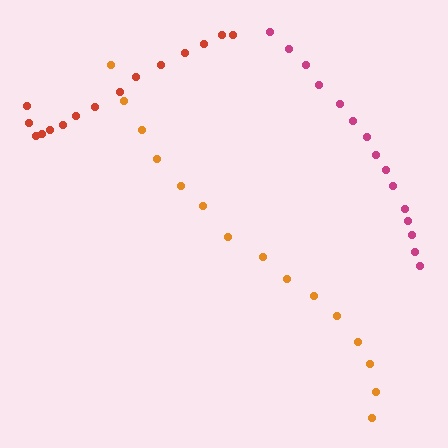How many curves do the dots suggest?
There are 3 distinct paths.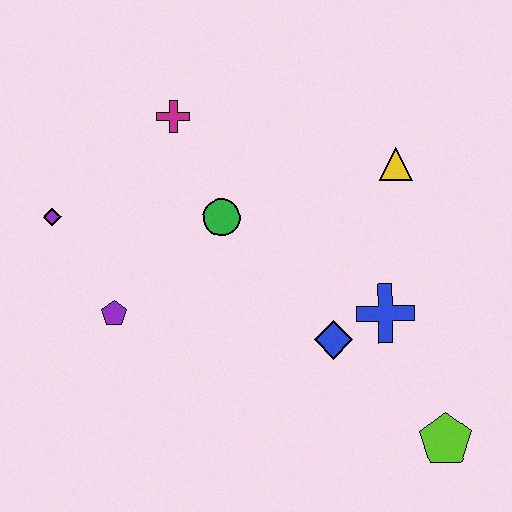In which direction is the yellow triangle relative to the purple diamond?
The yellow triangle is to the right of the purple diamond.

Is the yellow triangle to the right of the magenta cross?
Yes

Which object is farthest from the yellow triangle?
The purple diamond is farthest from the yellow triangle.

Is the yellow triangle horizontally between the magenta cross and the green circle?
No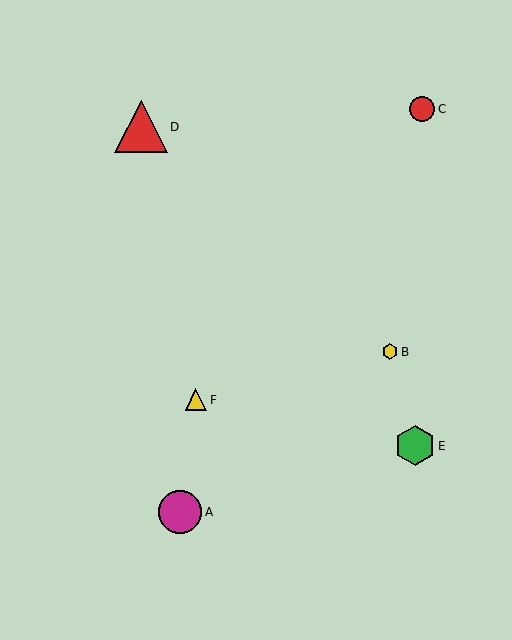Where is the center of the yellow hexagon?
The center of the yellow hexagon is at (390, 352).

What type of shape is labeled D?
Shape D is a red triangle.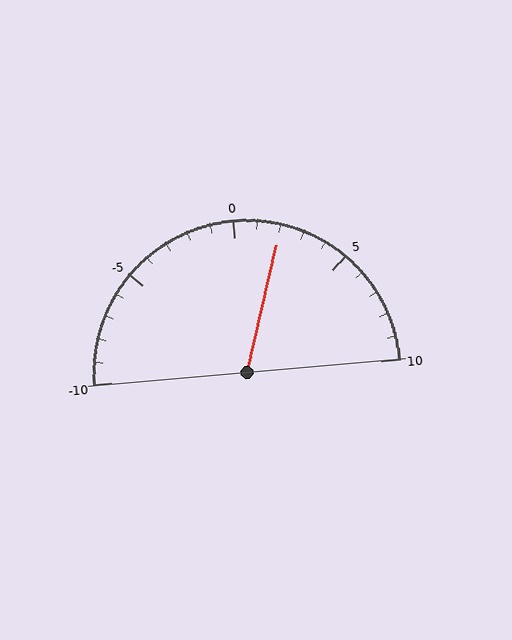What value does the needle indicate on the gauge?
The needle indicates approximately 2.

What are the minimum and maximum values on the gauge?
The gauge ranges from -10 to 10.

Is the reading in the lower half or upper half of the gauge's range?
The reading is in the upper half of the range (-10 to 10).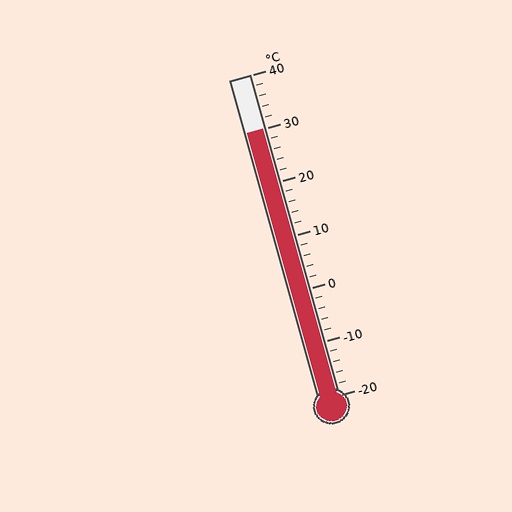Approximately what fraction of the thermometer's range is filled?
The thermometer is filled to approximately 85% of its range.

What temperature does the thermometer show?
The thermometer shows approximately 30°C.